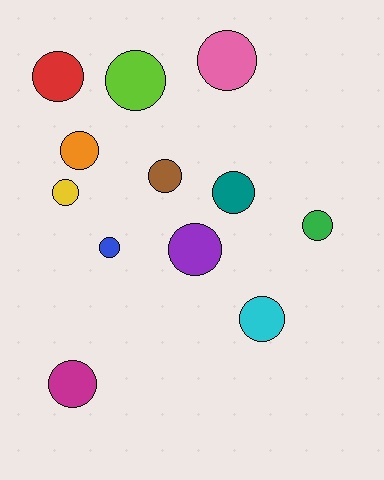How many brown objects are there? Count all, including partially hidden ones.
There is 1 brown object.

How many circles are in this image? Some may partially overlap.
There are 12 circles.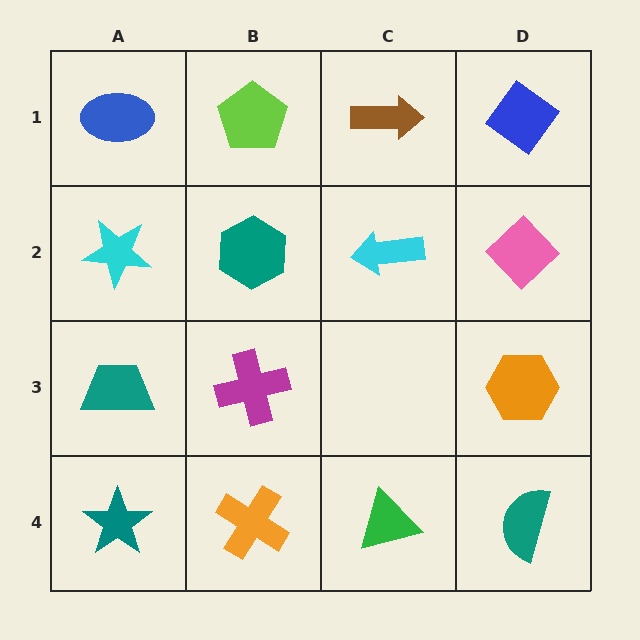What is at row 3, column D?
An orange hexagon.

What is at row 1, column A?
A blue ellipse.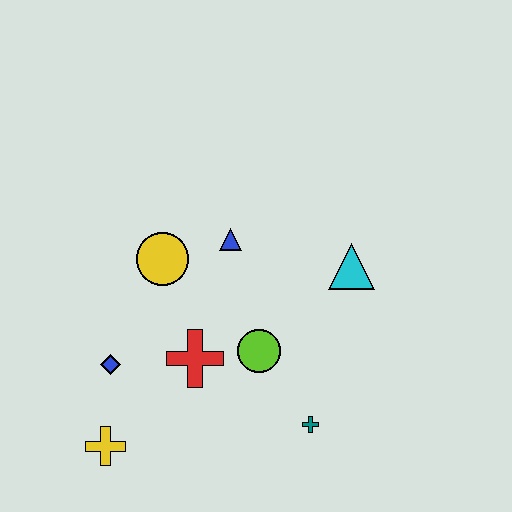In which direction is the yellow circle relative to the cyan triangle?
The yellow circle is to the left of the cyan triangle.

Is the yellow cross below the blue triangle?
Yes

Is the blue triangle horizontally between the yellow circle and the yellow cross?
No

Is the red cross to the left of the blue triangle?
Yes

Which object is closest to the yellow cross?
The blue diamond is closest to the yellow cross.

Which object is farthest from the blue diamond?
The cyan triangle is farthest from the blue diamond.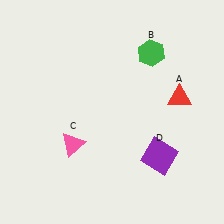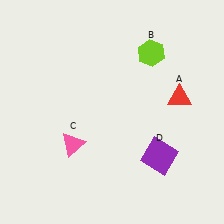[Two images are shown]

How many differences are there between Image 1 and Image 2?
There is 1 difference between the two images.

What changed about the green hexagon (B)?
In Image 1, B is green. In Image 2, it changed to lime.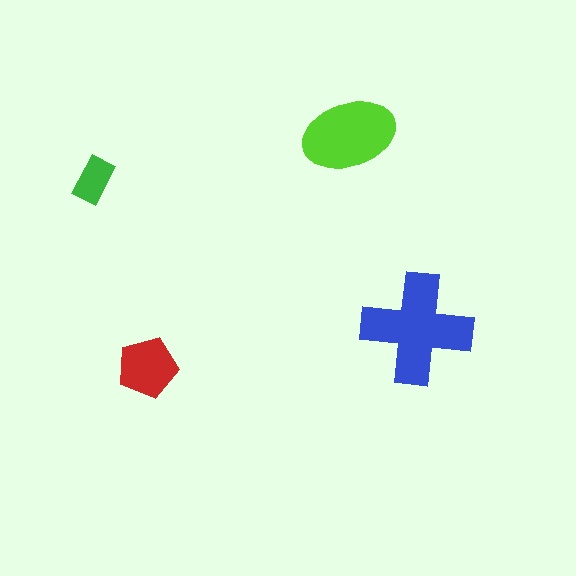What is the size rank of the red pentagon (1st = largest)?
3rd.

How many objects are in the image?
There are 4 objects in the image.